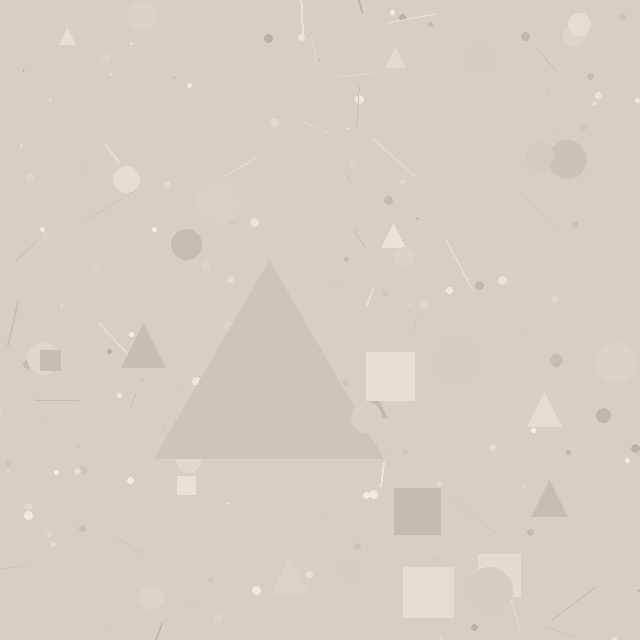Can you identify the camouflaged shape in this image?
The camouflaged shape is a triangle.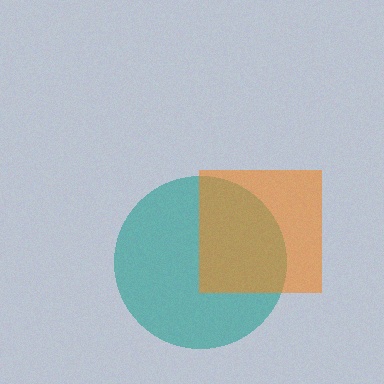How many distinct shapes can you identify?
There are 2 distinct shapes: a teal circle, an orange square.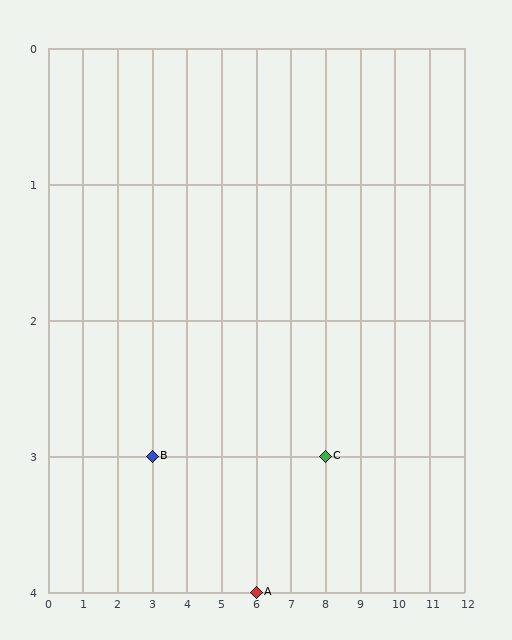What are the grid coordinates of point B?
Point B is at grid coordinates (3, 3).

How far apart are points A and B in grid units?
Points A and B are 3 columns and 1 row apart (about 3.2 grid units diagonally).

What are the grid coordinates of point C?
Point C is at grid coordinates (8, 3).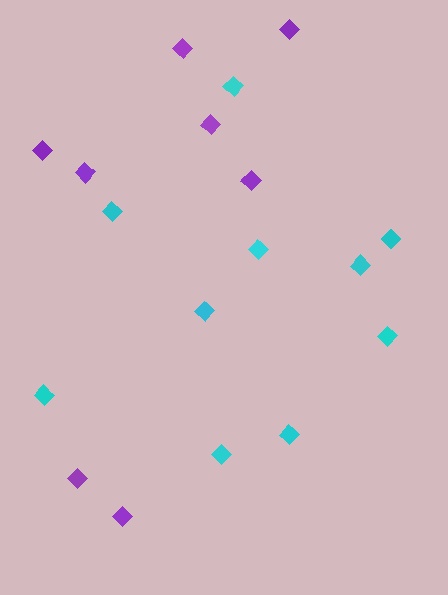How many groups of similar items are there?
There are 2 groups: one group of cyan diamonds (10) and one group of purple diamonds (8).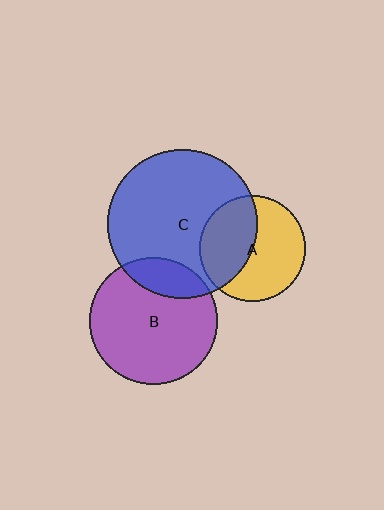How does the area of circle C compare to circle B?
Approximately 1.4 times.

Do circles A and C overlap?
Yes.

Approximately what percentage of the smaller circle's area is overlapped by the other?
Approximately 45%.